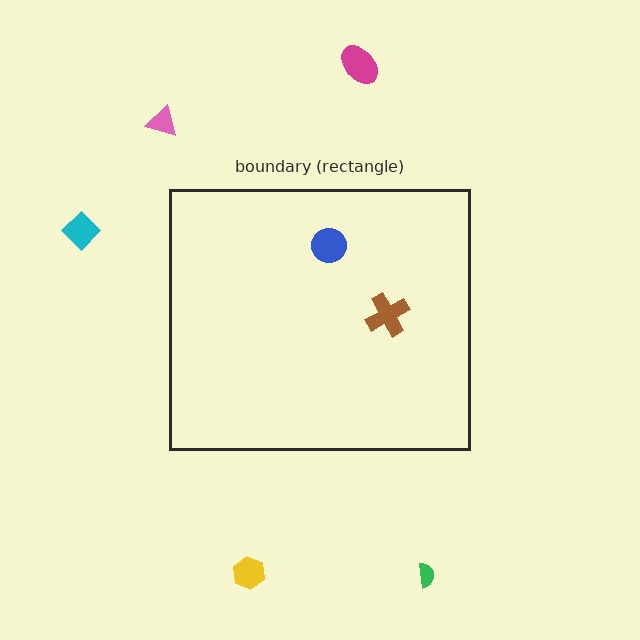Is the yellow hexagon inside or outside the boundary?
Outside.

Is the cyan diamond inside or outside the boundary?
Outside.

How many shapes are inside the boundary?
2 inside, 5 outside.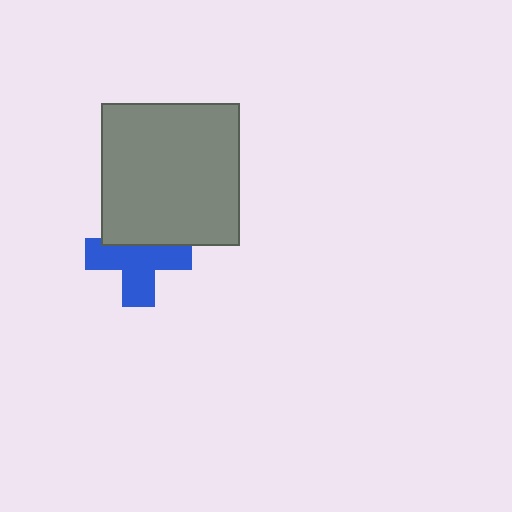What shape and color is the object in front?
The object in front is a gray rectangle.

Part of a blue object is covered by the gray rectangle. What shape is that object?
It is a cross.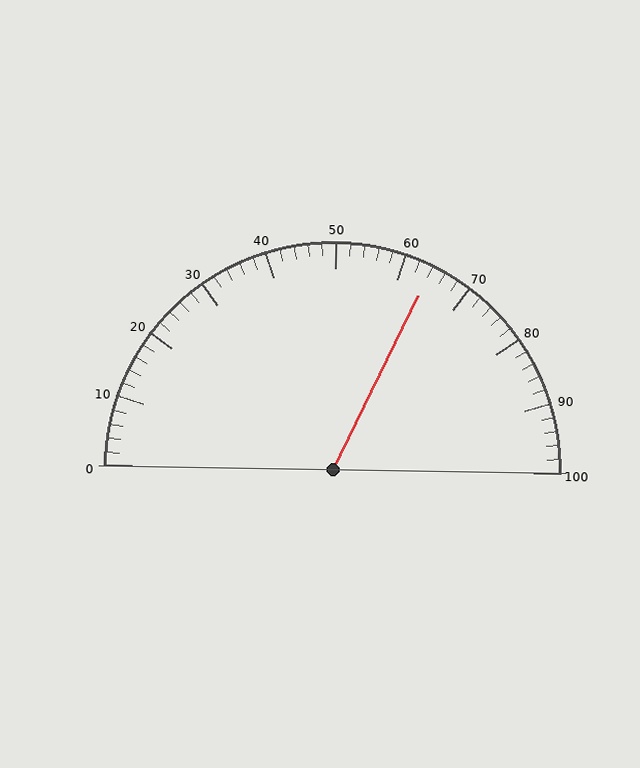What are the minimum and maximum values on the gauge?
The gauge ranges from 0 to 100.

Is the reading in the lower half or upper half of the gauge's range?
The reading is in the upper half of the range (0 to 100).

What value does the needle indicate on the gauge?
The needle indicates approximately 64.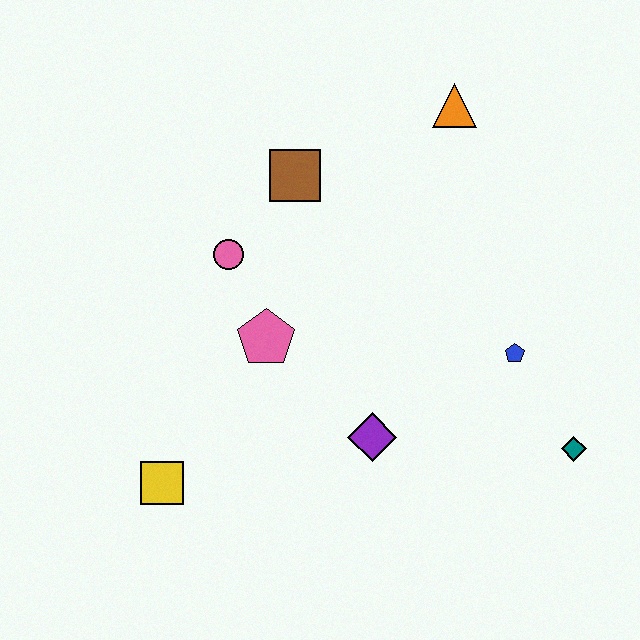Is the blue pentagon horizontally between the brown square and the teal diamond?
Yes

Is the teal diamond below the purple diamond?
Yes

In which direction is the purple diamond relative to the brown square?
The purple diamond is below the brown square.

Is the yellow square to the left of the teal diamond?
Yes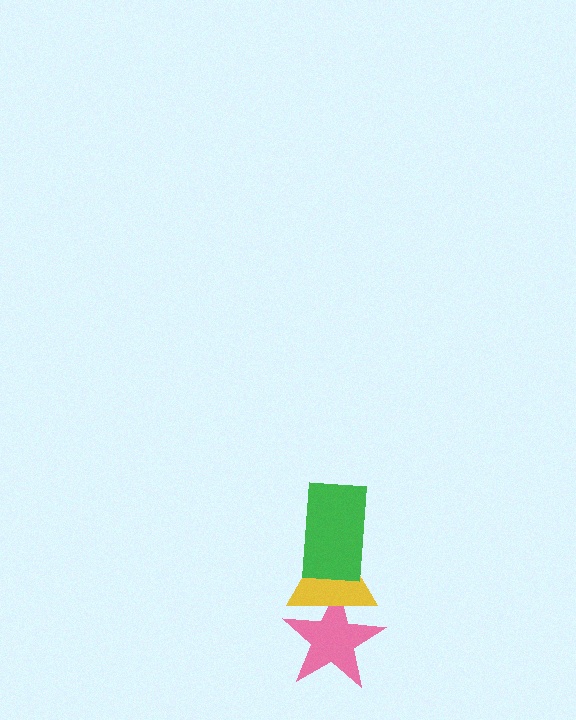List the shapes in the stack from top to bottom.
From top to bottom: the green rectangle, the yellow triangle, the pink star.